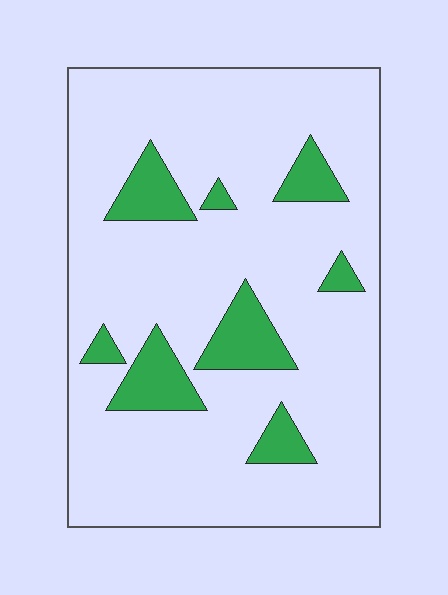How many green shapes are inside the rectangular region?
8.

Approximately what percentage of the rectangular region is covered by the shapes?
Approximately 15%.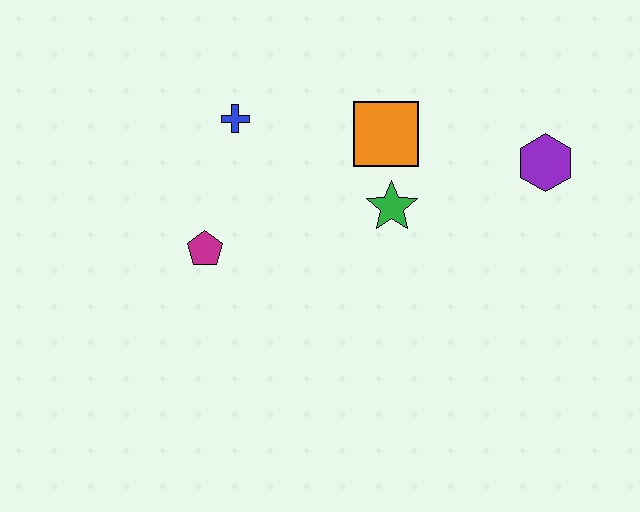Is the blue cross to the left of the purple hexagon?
Yes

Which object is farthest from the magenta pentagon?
The purple hexagon is farthest from the magenta pentagon.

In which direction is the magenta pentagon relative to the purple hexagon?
The magenta pentagon is to the left of the purple hexagon.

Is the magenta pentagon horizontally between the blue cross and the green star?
No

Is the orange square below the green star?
No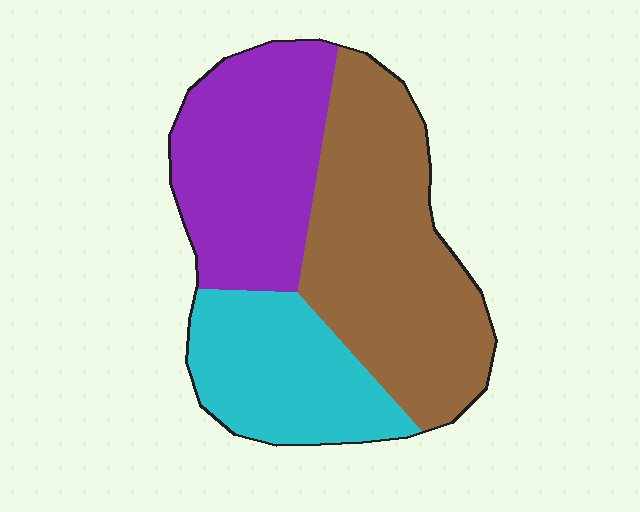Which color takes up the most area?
Brown, at roughly 45%.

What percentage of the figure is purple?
Purple covers about 30% of the figure.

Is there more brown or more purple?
Brown.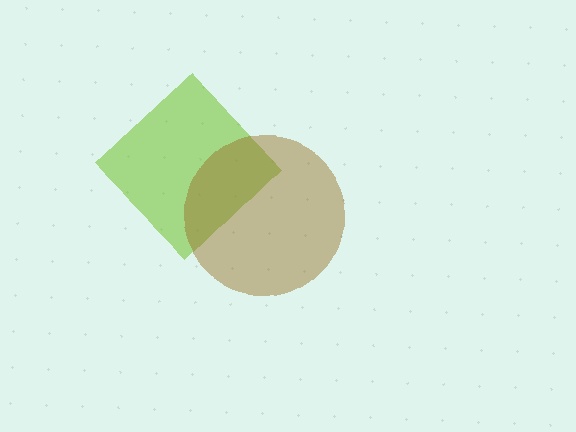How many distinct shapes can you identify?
There are 2 distinct shapes: a lime diamond, a brown circle.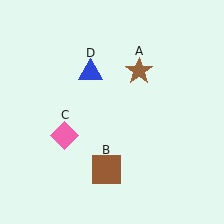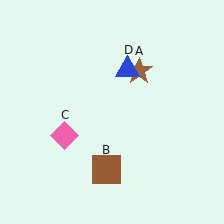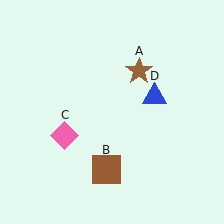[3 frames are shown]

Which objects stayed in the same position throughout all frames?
Brown star (object A) and brown square (object B) and pink diamond (object C) remained stationary.